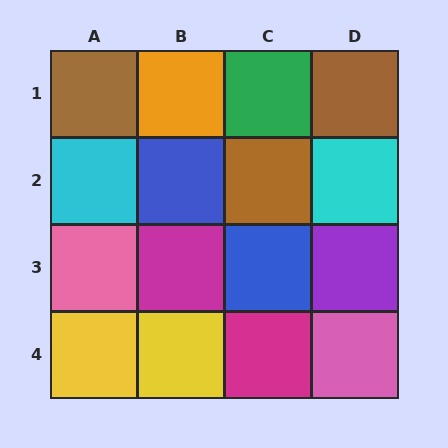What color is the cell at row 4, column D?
Pink.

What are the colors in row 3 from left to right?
Pink, magenta, blue, purple.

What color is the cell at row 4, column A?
Yellow.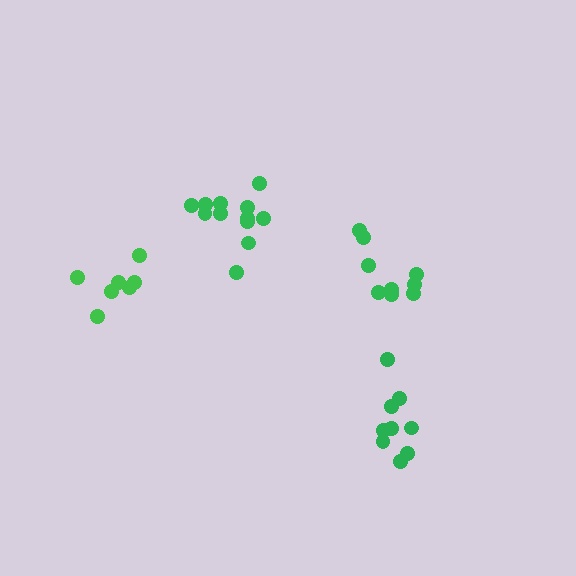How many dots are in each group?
Group 1: 7 dots, Group 2: 9 dots, Group 3: 9 dots, Group 4: 12 dots (37 total).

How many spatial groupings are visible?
There are 4 spatial groupings.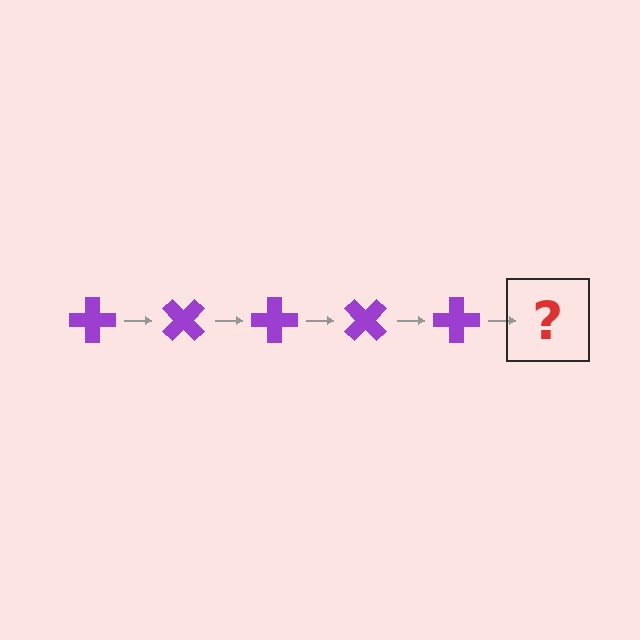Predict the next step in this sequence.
The next step is a purple cross rotated 225 degrees.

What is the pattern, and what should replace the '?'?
The pattern is that the cross rotates 45 degrees each step. The '?' should be a purple cross rotated 225 degrees.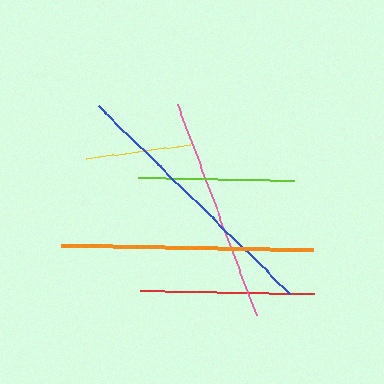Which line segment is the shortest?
The yellow line is the shortest at approximately 105 pixels.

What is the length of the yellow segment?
The yellow segment is approximately 105 pixels long.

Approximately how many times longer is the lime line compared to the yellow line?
The lime line is approximately 1.5 times the length of the yellow line.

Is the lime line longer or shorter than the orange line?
The orange line is longer than the lime line.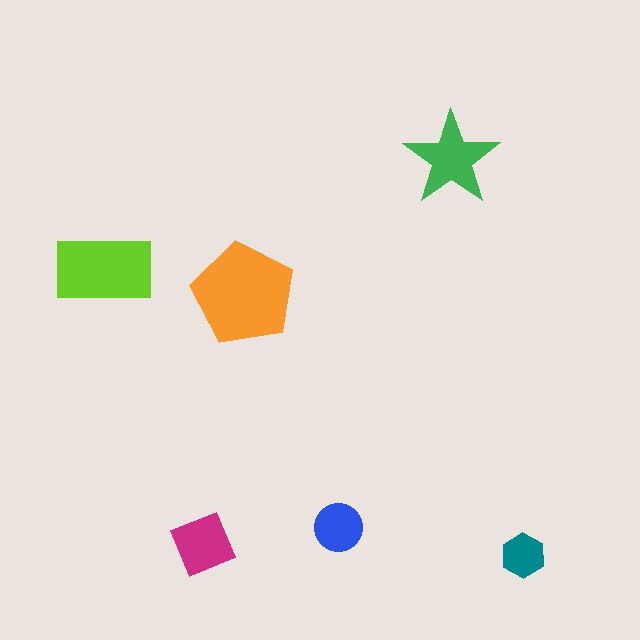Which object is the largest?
The orange pentagon.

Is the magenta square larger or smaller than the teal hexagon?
Larger.